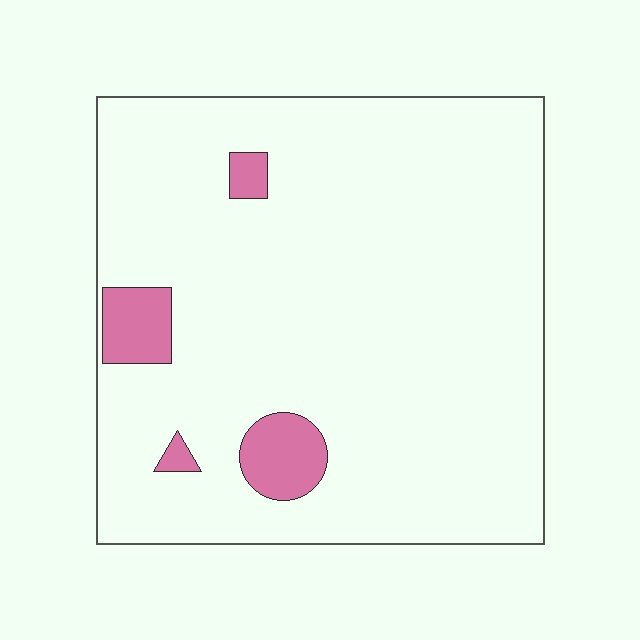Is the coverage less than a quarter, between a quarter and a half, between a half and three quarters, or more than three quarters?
Less than a quarter.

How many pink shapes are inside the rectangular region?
4.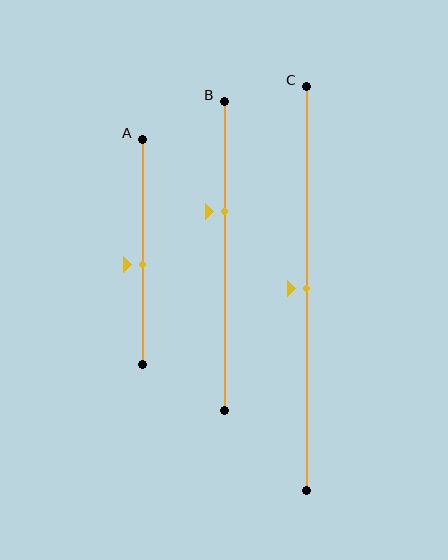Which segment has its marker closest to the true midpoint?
Segment C has its marker closest to the true midpoint.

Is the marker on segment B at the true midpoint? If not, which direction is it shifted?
No, the marker on segment B is shifted upward by about 14% of the segment length.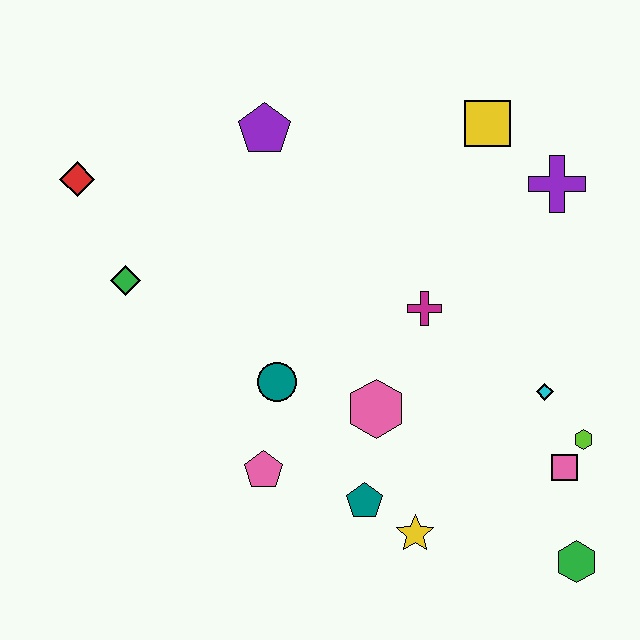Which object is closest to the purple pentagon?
The red diamond is closest to the purple pentagon.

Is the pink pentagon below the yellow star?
No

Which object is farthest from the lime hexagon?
The red diamond is farthest from the lime hexagon.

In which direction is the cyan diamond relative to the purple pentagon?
The cyan diamond is to the right of the purple pentagon.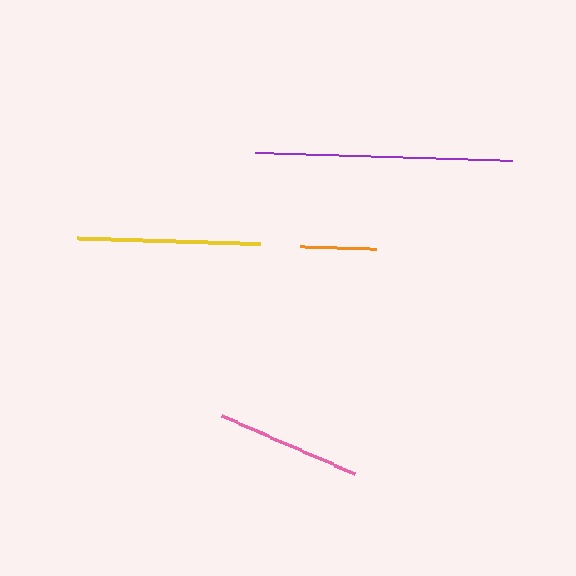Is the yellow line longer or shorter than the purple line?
The purple line is longer than the yellow line.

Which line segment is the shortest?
The orange line is the shortest at approximately 76 pixels.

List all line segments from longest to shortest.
From longest to shortest: purple, yellow, pink, orange.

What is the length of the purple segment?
The purple segment is approximately 257 pixels long.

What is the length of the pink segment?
The pink segment is approximately 145 pixels long.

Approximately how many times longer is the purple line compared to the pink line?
The purple line is approximately 1.8 times the length of the pink line.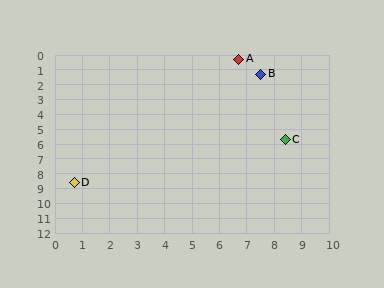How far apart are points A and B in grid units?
Points A and B are about 1.3 grid units apart.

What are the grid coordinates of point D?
Point D is at approximately (0.7, 8.6).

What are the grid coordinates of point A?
Point A is at approximately (6.7, 0.3).